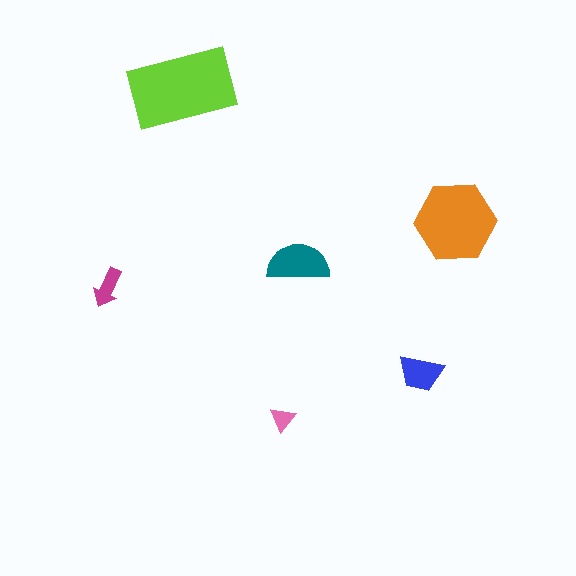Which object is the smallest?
The pink triangle.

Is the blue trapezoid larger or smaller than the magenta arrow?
Larger.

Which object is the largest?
The lime rectangle.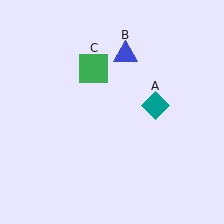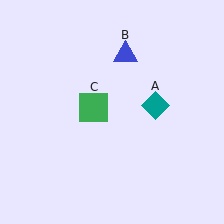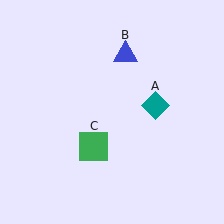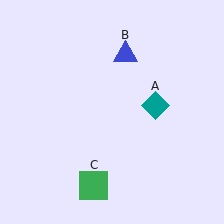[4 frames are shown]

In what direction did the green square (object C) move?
The green square (object C) moved down.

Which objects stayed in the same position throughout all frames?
Teal diamond (object A) and blue triangle (object B) remained stationary.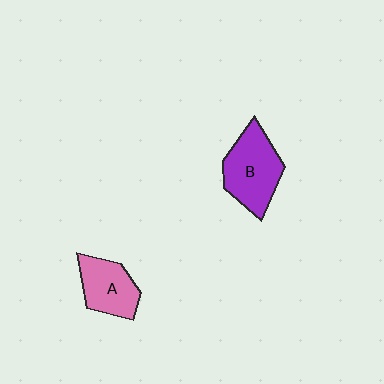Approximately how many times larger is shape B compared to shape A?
Approximately 1.3 times.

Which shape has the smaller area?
Shape A (pink).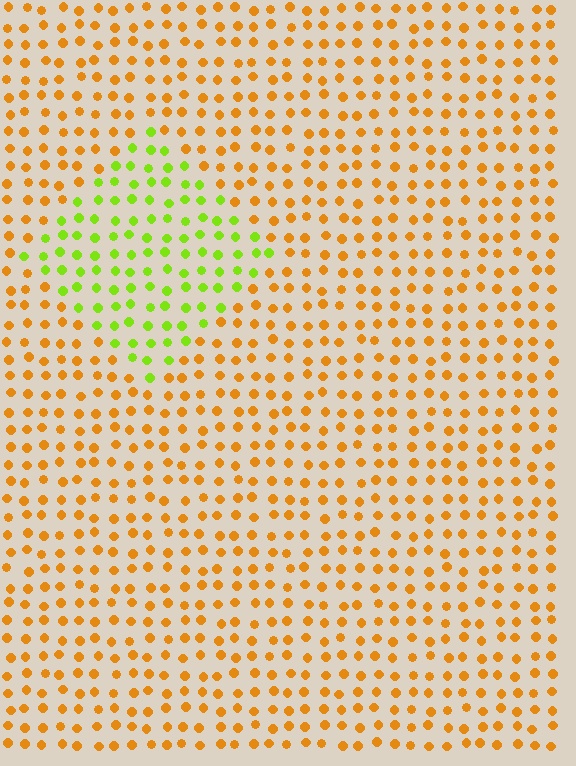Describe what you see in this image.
The image is filled with small orange elements in a uniform arrangement. A diamond-shaped region is visible where the elements are tinted to a slightly different hue, forming a subtle color boundary.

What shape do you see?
I see a diamond.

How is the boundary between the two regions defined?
The boundary is defined purely by a slight shift in hue (about 56 degrees). Spacing, size, and orientation are identical on both sides.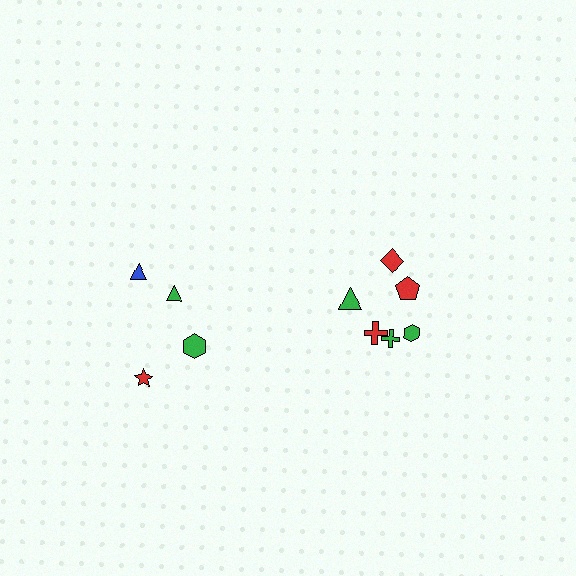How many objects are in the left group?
There are 4 objects.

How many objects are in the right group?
There are 6 objects.